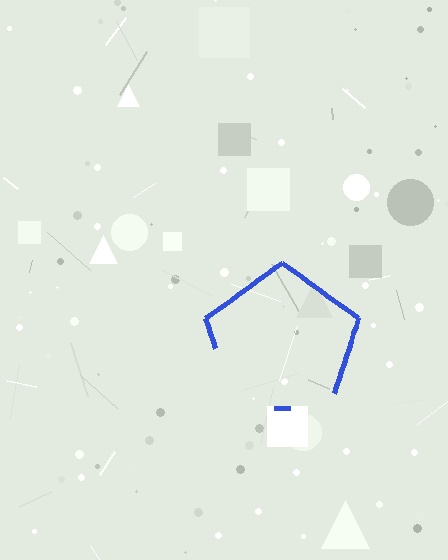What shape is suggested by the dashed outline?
The dashed outline suggests a pentagon.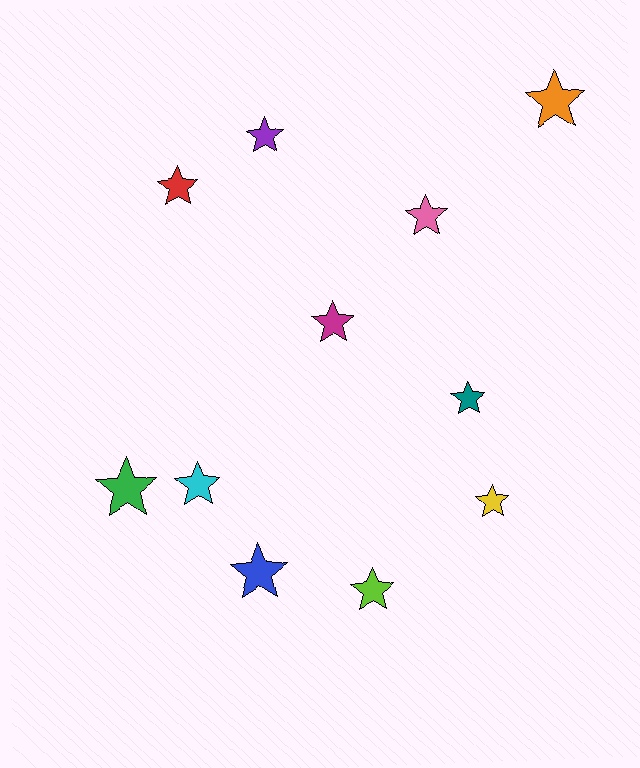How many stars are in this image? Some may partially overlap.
There are 11 stars.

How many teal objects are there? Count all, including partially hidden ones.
There is 1 teal object.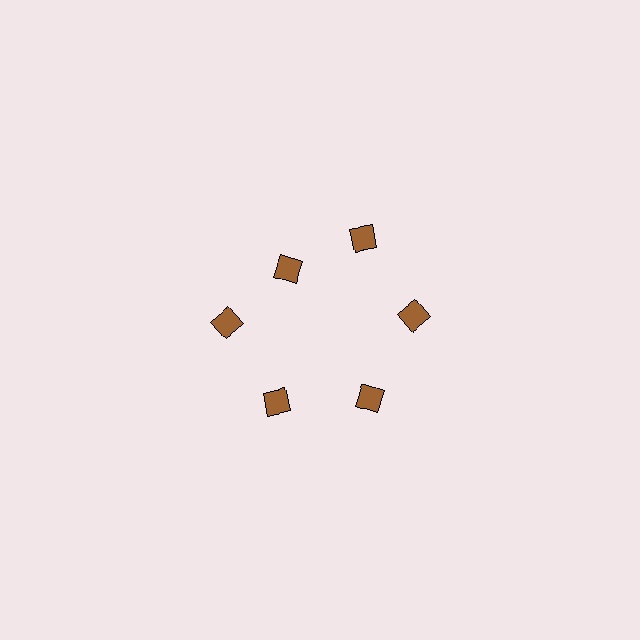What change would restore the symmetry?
The symmetry would be restored by moving it outward, back onto the ring so that all 6 diamonds sit at equal angles and equal distance from the center.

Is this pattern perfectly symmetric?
No. The 6 brown diamonds are arranged in a ring, but one element near the 11 o'clock position is pulled inward toward the center, breaking the 6-fold rotational symmetry.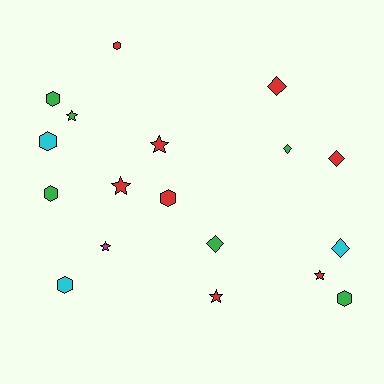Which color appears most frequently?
Red, with 8 objects.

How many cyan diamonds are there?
There is 1 cyan diamond.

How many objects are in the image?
There are 18 objects.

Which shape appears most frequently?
Hexagon, with 7 objects.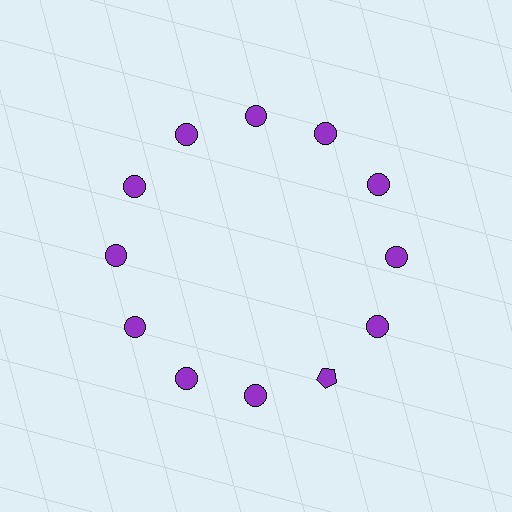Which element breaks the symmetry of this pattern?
The purple pentagon at roughly the 5 o'clock position breaks the symmetry. All other shapes are purple circles.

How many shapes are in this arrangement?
There are 12 shapes arranged in a ring pattern.